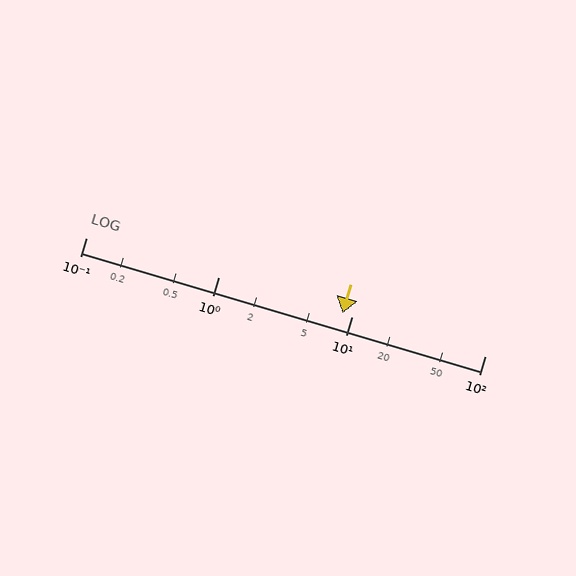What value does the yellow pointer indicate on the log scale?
The pointer indicates approximately 8.5.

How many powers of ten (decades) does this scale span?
The scale spans 3 decades, from 0.1 to 100.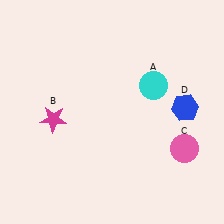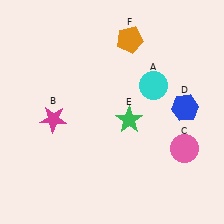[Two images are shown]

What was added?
A green star (E), an orange pentagon (F) were added in Image 2.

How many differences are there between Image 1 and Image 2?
There are 2 differences between the two images.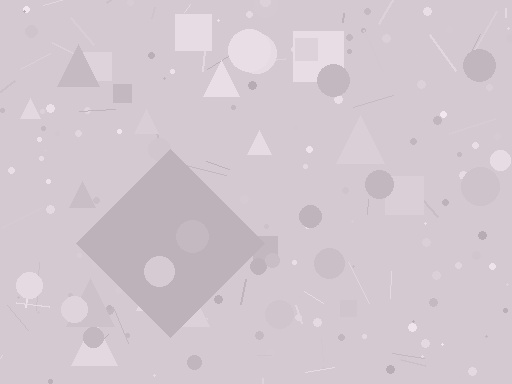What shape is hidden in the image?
A diamond is hidden in the image.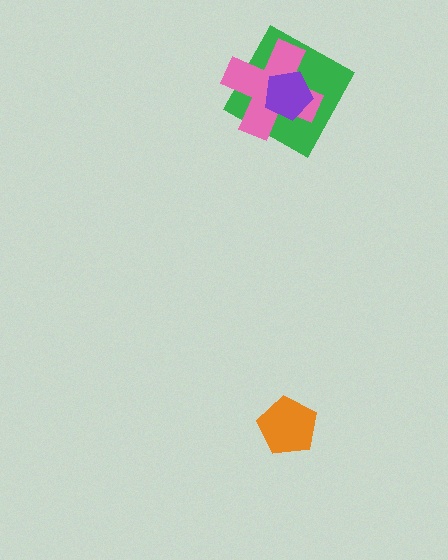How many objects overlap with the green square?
2 objects overlap with the green square.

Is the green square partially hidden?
Yes, it is partially covered by another shape.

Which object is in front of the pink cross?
The purple pentagon is in front of the pink cross.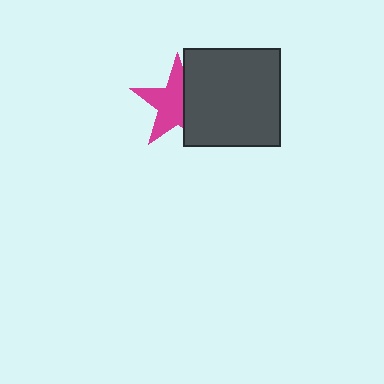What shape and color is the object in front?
The object in front is a dark gray square.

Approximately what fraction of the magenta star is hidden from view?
Roughly 38% of the magenta star is hidden behind the dark gray square.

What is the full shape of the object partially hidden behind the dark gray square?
The partially hidden object is a magenta star.